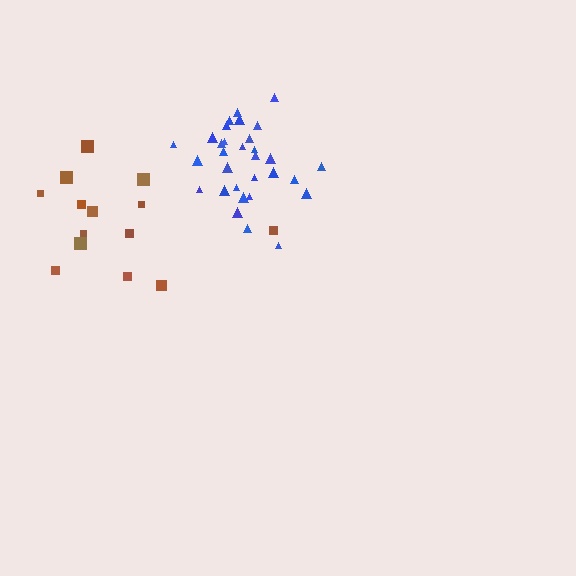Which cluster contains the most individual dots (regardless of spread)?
Blue (31).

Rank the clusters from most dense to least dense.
blue, brown.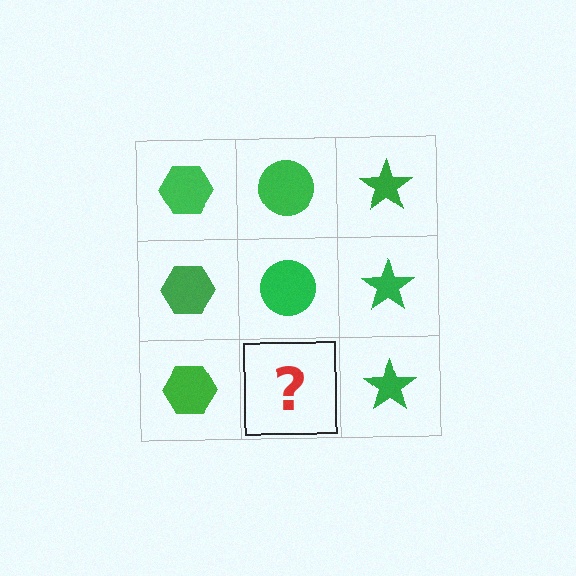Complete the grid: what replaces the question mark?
The question mark should be replaced with a green circle.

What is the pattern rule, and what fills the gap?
The rule is that each column has a consistent shape. The gap should be filled with a green circle.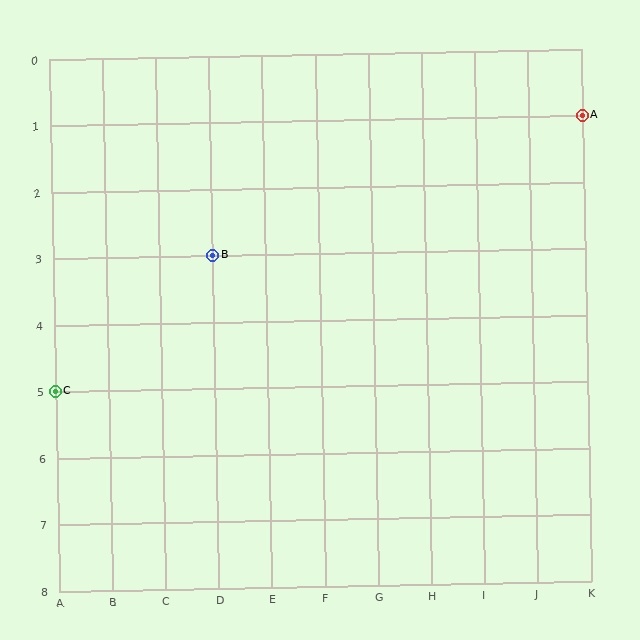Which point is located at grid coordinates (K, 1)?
Point A is at (K, 1).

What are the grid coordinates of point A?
Point A is at grid coordinates (K, 1).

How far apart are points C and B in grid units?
Points C and B are 3 columns and 2 rows apart (about 3.6 grid units diagonally).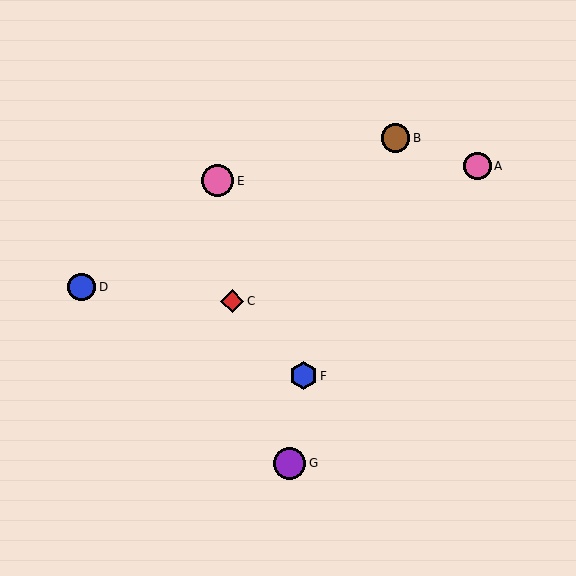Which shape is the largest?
The pink circle (labeled E) is the largest.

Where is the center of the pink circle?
The center of the pink circle is at (477, 166).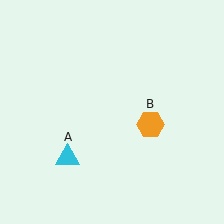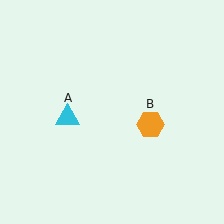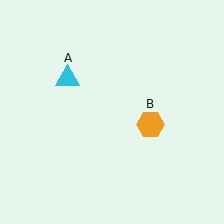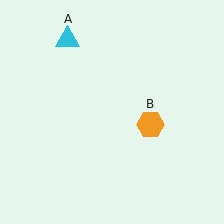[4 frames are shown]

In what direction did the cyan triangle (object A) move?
The cyan triangle (object A) moved up.